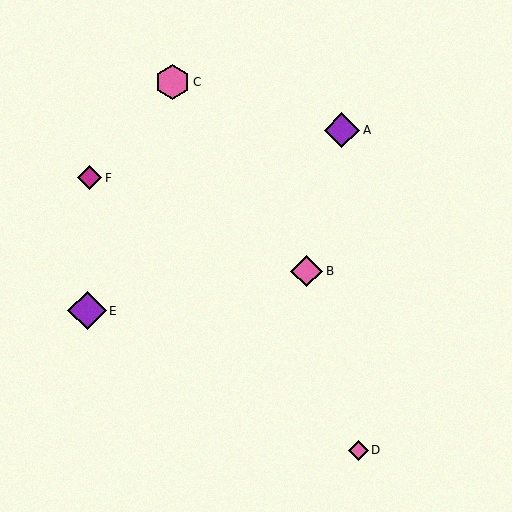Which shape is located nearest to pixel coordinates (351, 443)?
The pink diamond (labeled D) at (358, 450) is nearest to that location.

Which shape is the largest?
The purple diamond (labeled E) is the largest.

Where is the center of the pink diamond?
The center of the pink diamond is at (307, 271).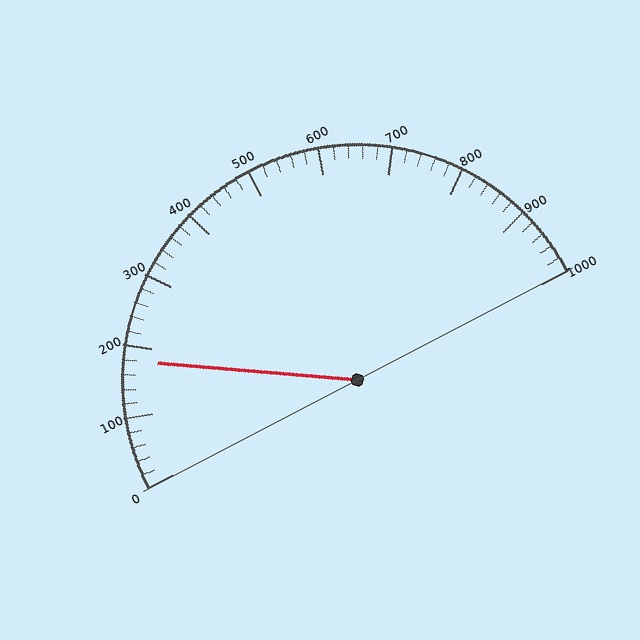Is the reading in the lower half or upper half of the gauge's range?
The reading is in the lower half of the range (0 to 1000).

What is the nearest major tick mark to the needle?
The nearest major tick mark is 200.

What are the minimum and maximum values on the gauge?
The gauge ranges from 0 to 1000.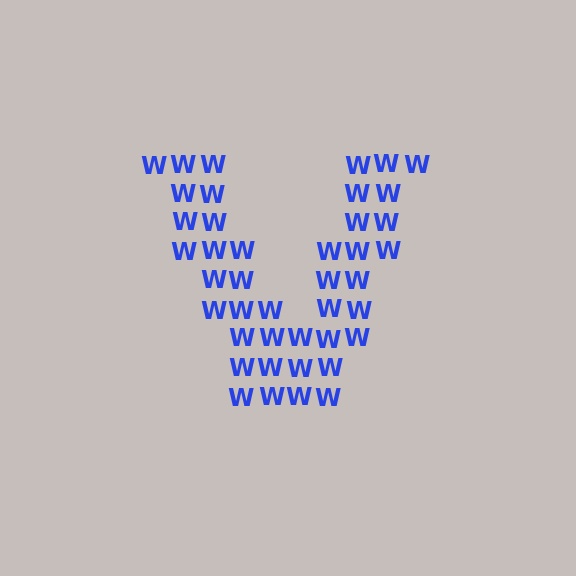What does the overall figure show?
The overall figure shows the letter V.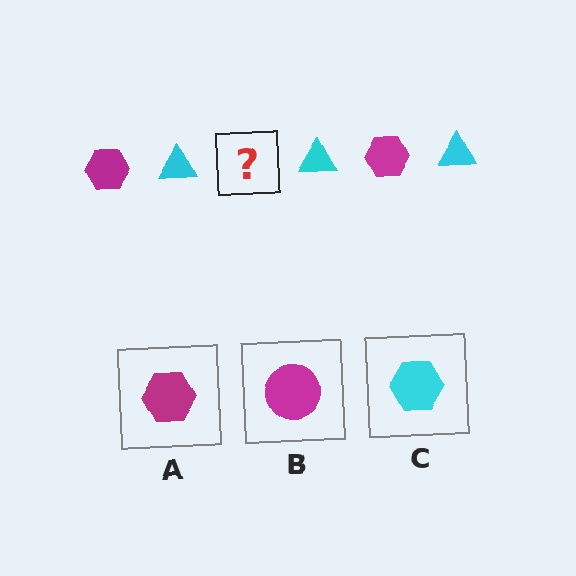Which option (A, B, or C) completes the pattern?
A.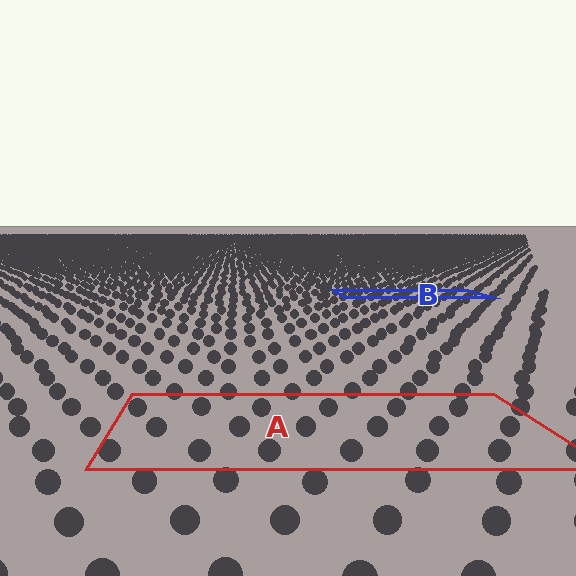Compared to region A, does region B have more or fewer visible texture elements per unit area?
Region B has more texture elements per unit area — they are packed more densely because it is farther away.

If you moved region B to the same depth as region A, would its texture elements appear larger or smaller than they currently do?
They would appear larger. At a closer depth, the same texture elements are projected at a bigger on-screen size.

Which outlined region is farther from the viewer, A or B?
Region B is farther from the viewer — the texture elements inside it appear smaller and more densely packed.